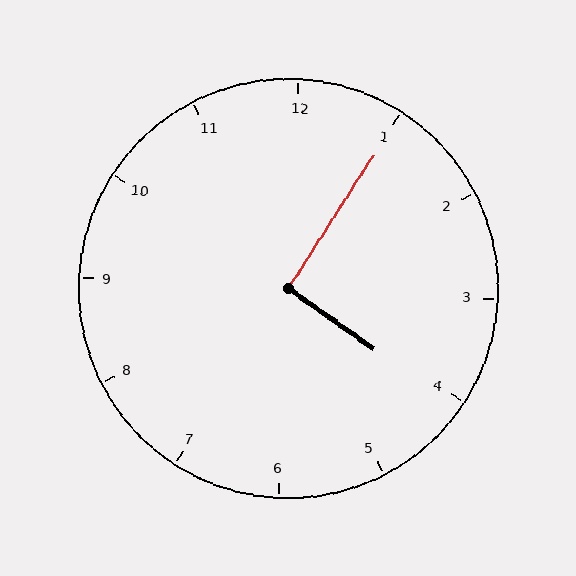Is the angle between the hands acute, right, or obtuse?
It is right.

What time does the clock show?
4:05.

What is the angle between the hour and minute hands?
Approximately 92 degrees.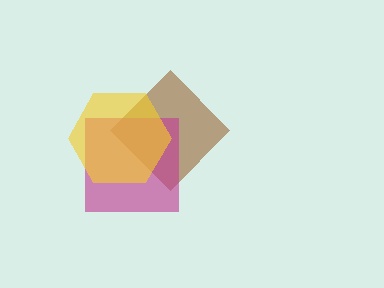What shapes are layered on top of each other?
The layered shapes are: a brown diamond, a magenta square, a yellow hexagon.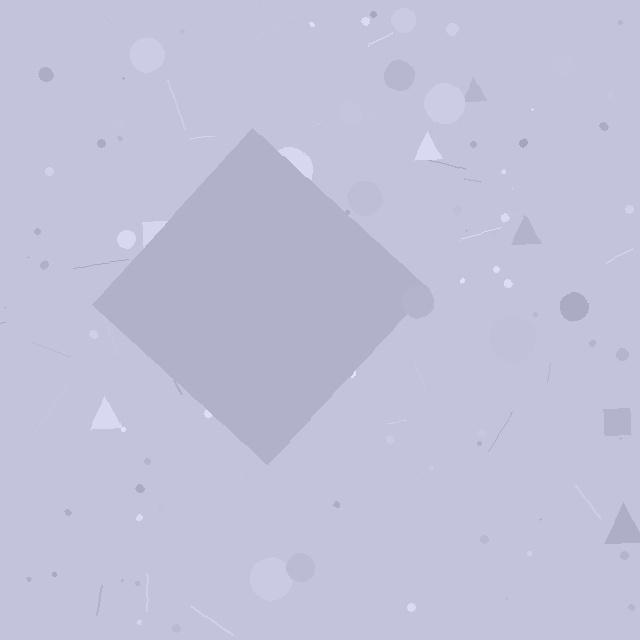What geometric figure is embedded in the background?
A diamond is embedded in the background.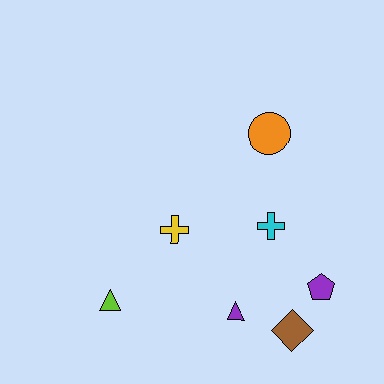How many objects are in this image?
There are 7 objects.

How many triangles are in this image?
There are 2 triangles.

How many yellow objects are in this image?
There is 1 yellow object.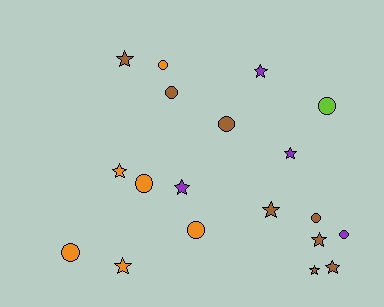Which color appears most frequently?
Brown, with 8 objects.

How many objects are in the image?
There are 19 objects.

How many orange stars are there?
There are 2 orange stars.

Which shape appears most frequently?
Star, with 10 objects.